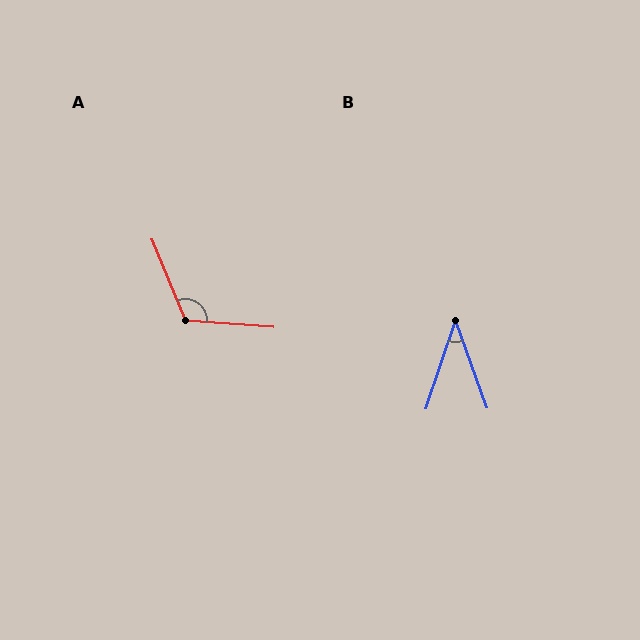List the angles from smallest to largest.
B (38°), A (117°).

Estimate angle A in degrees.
Approximately 117 degrees.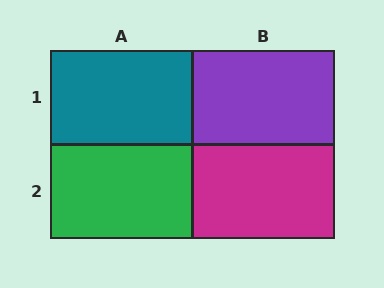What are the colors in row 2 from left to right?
Green, magenta.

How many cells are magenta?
1 cell is magenta.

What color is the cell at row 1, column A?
Teal.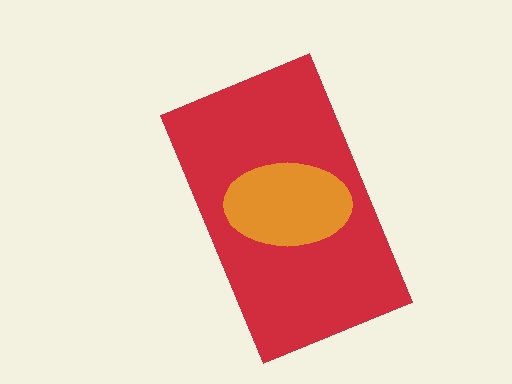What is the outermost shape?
The red rectangle.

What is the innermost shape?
The orange ellipse.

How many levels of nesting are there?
2.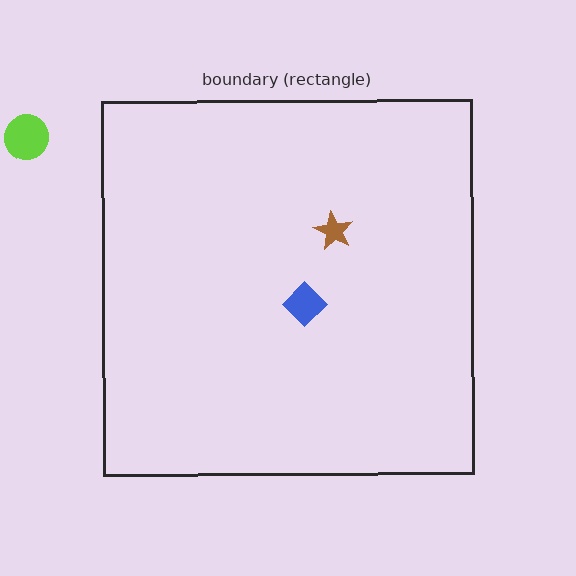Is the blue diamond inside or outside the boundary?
Inside.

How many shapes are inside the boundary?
2 inside, 1 outside.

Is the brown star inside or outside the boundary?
Inside.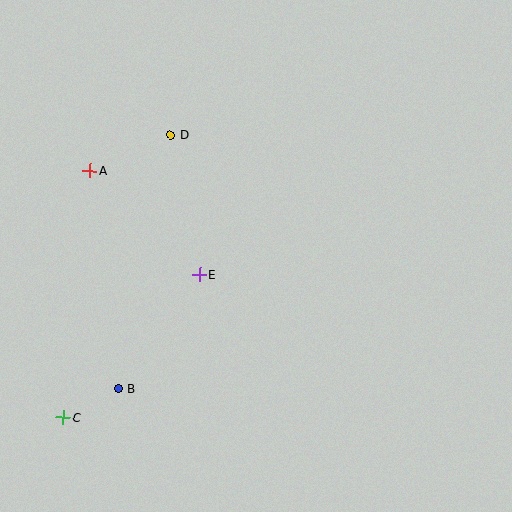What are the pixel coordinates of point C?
Point C is at (63, 417).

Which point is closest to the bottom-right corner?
Point E is closest to the bottom-right corner.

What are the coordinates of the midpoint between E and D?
The midpoint between E and D is at (185, 205).